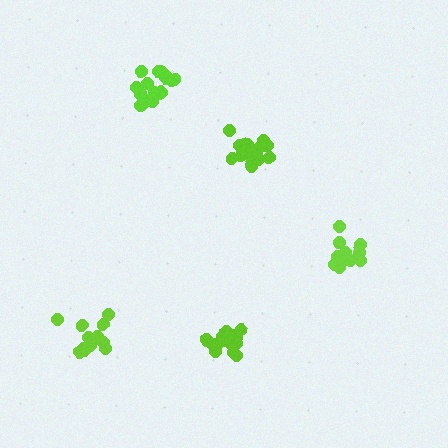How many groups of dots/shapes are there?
There are 5 groups.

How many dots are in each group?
Group 1: 16 dots, Group 2: 13 dots, Group 3: 13 dots, Group 4: 19 dots, Group 5: 19 dots (80 total).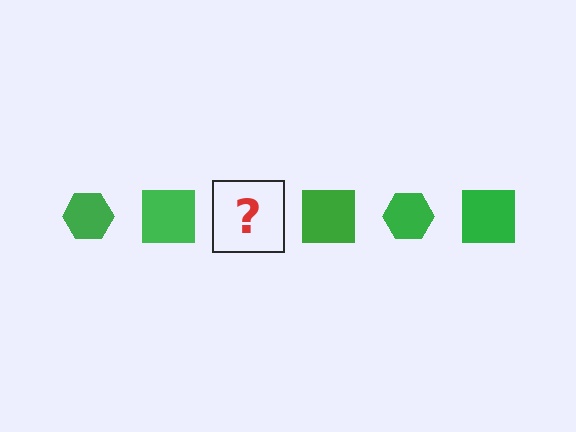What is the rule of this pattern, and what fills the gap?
The rule is that the pattern cycles through hexagon, square shapes in green. The gap should be filled with a green hexagon.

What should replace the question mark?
The question mark should be replaced with a green hexagon.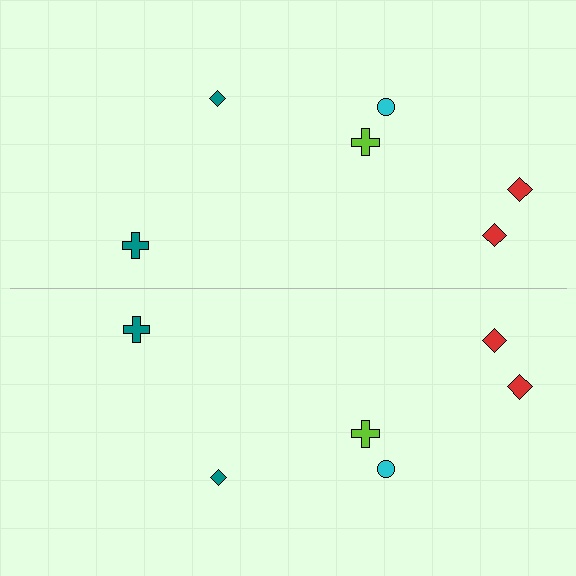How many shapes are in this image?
There are 12 shapes in this image.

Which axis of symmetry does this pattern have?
The pattern has a horizontal axis of symmetry running through the center of the image.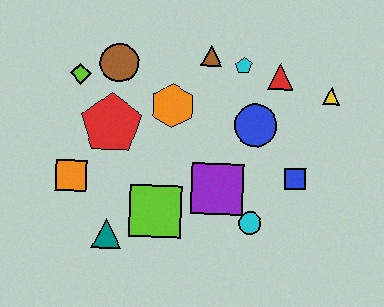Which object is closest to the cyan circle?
The purple square is closest to the cyan circle.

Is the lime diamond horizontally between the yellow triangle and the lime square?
No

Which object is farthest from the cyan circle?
The lime diamond is farthest from the cyan circle.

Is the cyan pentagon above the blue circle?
Yes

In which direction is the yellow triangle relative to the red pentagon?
The yellow triangle is to the right of the red pentagon.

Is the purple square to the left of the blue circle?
Yes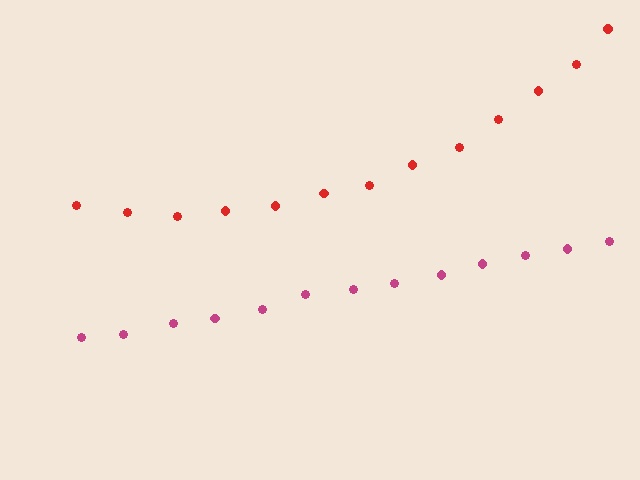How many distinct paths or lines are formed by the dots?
There are 2 distinct paths.